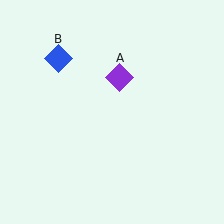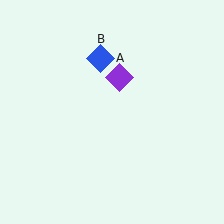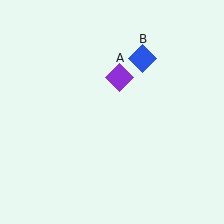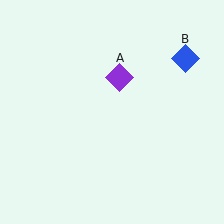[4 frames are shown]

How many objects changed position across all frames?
1 object changed position: blue diamond (object B).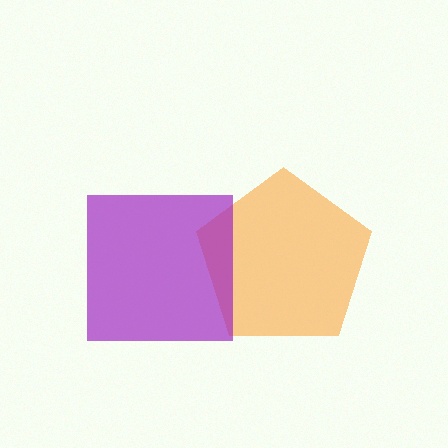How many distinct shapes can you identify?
There are 2 distinct shapes: an orange pentagon, a purple square.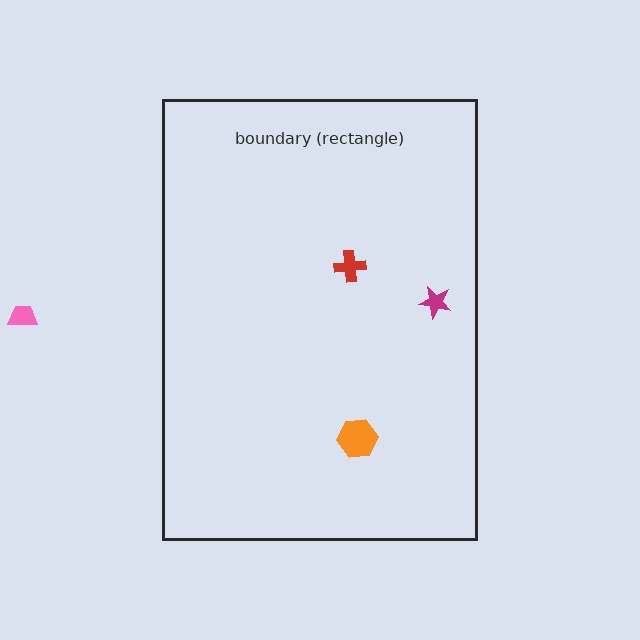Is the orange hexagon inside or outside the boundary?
Inside.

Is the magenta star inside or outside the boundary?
Inside.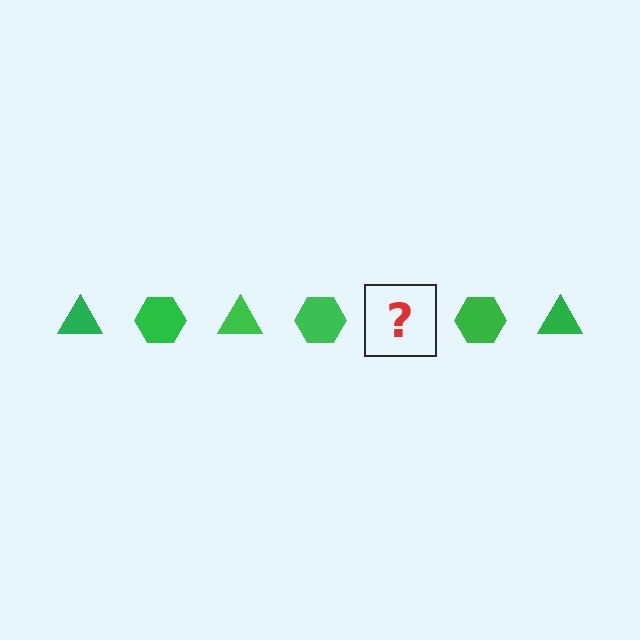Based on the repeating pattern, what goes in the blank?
The blank should be a green triangle.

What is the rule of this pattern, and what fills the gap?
The rule is that the pattern cycles through triangle, hexagon shapes in green. The gap should be filled with a green triangle.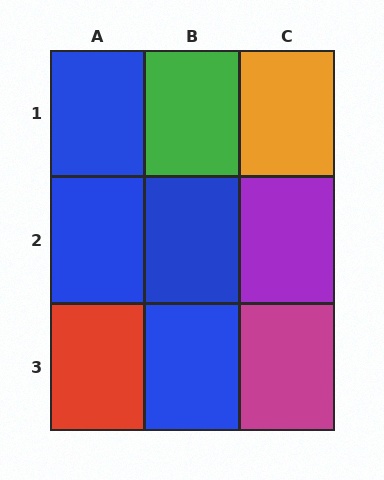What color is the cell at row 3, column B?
Blue.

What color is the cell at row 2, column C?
Purple.